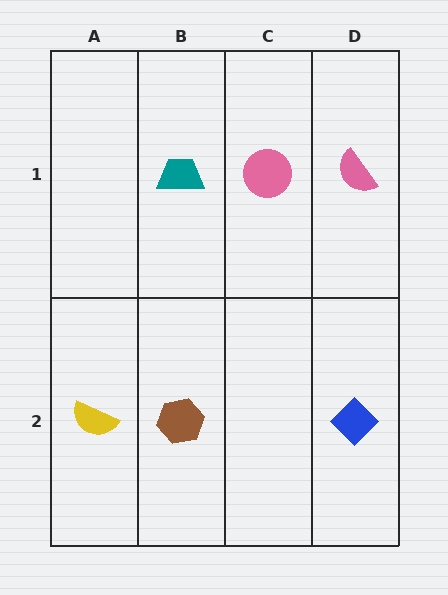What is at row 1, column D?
A pink semicircle.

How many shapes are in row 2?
3 shapes.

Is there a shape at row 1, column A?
No, that cell is empty.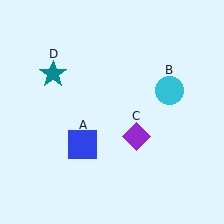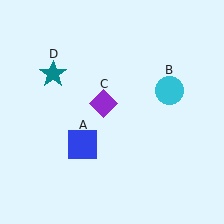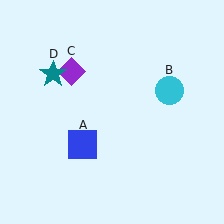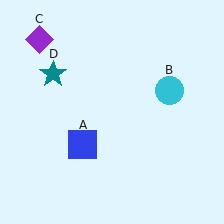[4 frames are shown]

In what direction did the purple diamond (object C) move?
The purple diamond (object C) moved up and to the left.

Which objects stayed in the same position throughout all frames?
Blue square (object A) and cyan circle (object B) and teal star (object D) remained stationary.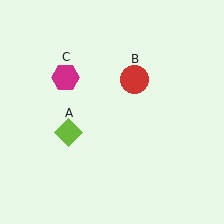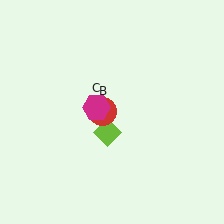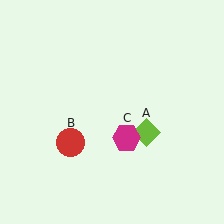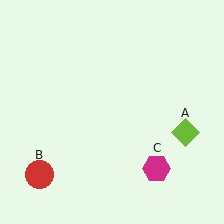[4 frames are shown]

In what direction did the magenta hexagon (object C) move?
The magenta hexagon (object C) moved down and to the right.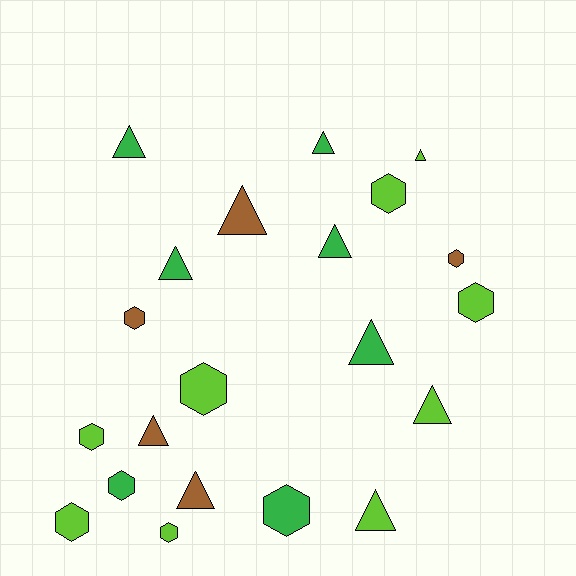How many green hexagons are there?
There are 2 green hexagons.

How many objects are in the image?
There are 21 objects.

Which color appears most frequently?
Lime, with 9 objects.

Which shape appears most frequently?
Triangle, with 11 objects.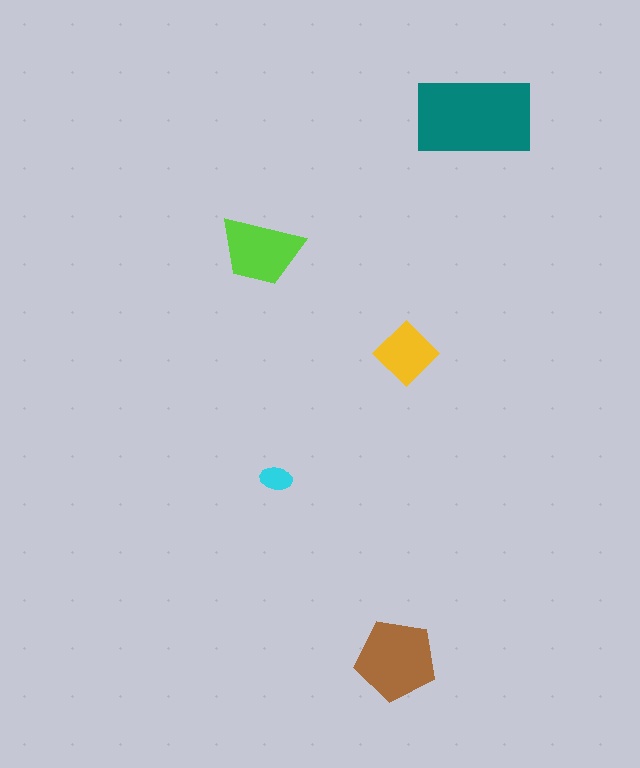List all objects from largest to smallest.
The teal rectangle, the brown pentagon, the lime trapezoid, the yellow diamond, the cyan ellipse.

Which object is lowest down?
The brown pentagon is bottommost.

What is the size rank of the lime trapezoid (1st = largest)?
3rd.